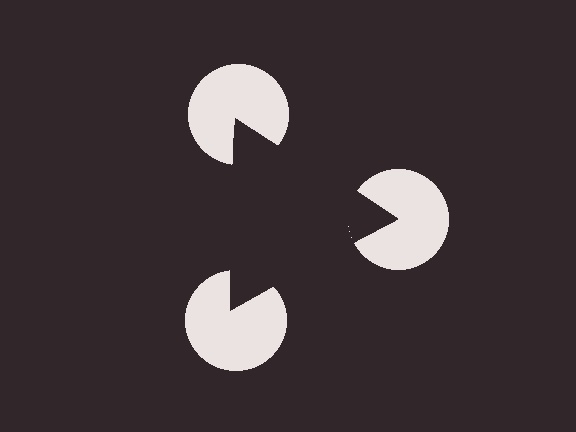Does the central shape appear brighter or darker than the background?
It typically appears slightly darker than the background, even though no actual brightness change is drawn.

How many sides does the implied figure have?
3 sides.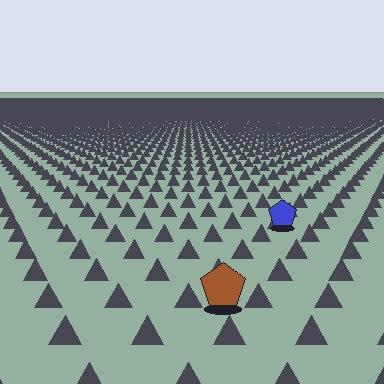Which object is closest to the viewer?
The brown pentagon is closest. The texture marks near it are larger and more spread out.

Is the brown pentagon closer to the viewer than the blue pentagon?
Yes. The brown pentagon is closer — you can tell from the texture gradient: the ground texture is coarser near it.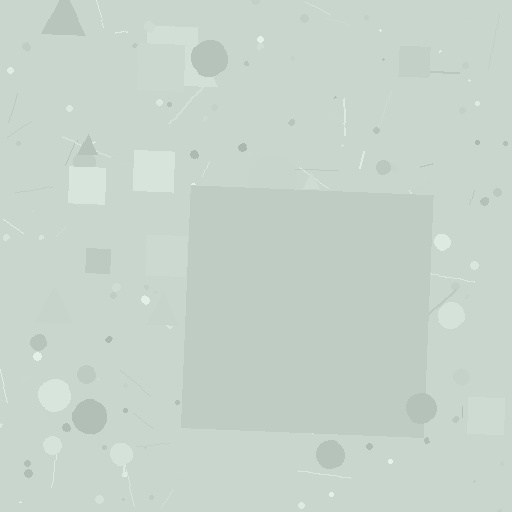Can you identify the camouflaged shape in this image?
The camouflaged shape is a square.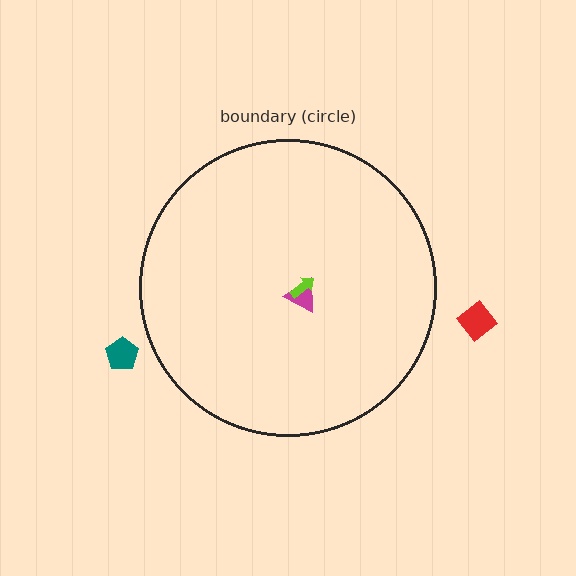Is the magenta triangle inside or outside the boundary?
Inside.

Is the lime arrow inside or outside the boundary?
Inside.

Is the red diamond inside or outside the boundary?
Outside.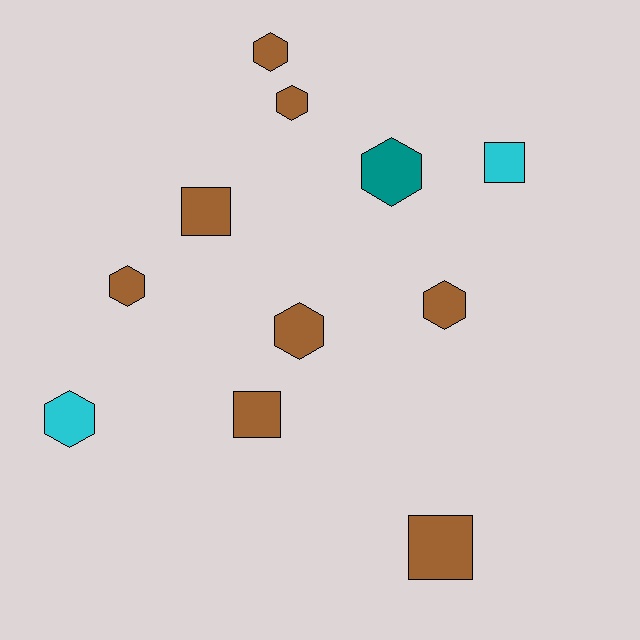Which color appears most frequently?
Brown, with 8 objects.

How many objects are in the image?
There are 11 objects.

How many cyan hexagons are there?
There is 1 cyan hexagon.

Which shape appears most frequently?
Hexagon, with 7 objects.